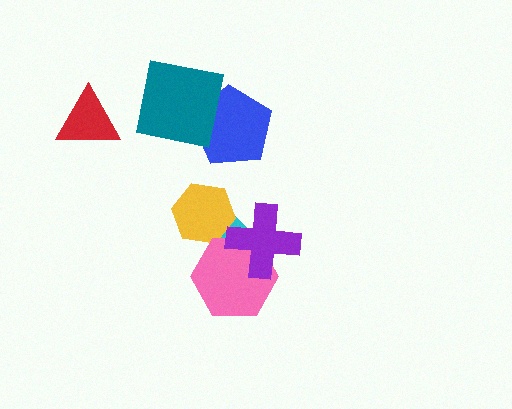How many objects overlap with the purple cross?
2 objects overlap with the purple cross.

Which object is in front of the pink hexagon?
The purple cross is in front of the pink hexagon.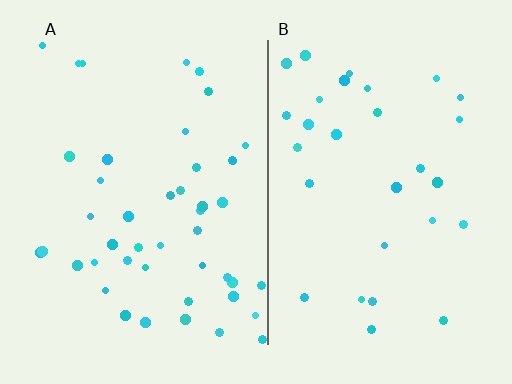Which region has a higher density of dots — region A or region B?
A (the left).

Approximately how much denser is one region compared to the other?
Approximately 1.5× — region A over region B.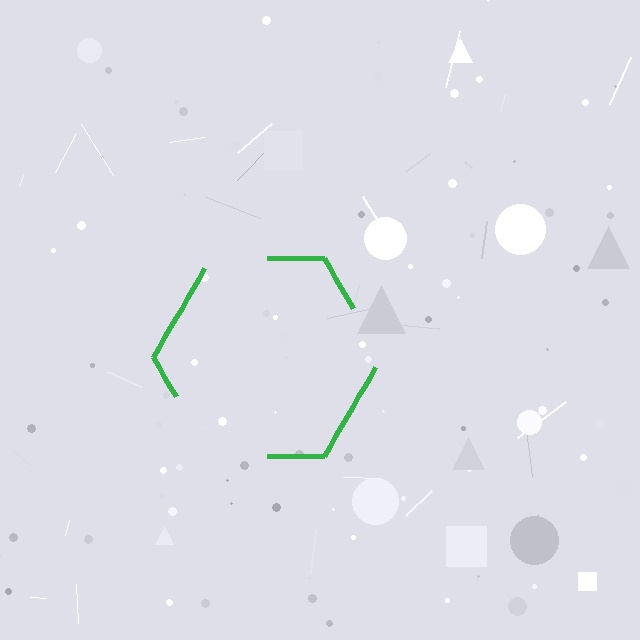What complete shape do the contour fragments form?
The contour fragments form a hexagon.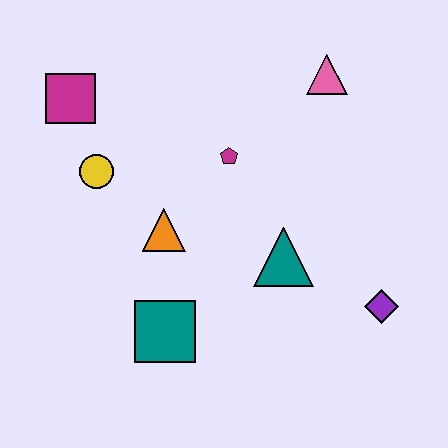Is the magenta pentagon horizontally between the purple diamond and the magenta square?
Yes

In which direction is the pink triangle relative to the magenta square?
The pink triangle is to the right of the magenta square.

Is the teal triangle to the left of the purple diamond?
Yes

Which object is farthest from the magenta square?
The purple diamond is farthest from the magenta square.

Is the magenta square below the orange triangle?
No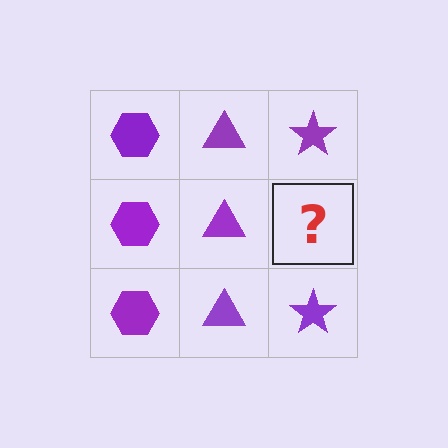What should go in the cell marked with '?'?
The missing cell should contain a purple star.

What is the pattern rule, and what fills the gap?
The rule is that each column has a consistent shape. The gap should be filled with a purple star.